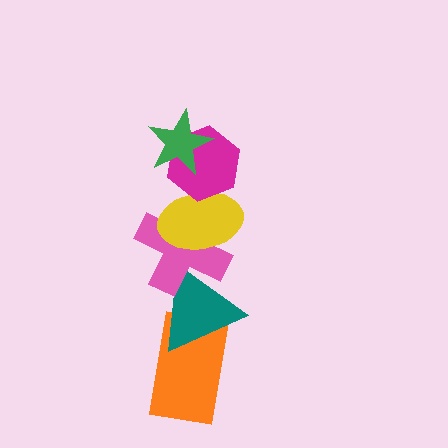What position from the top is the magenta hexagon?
The magenta hexagon is 2nd from the top.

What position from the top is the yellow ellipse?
The yellow ellipse is 3rd from the top.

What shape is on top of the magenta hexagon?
The green star is on top of the magenta hexagon.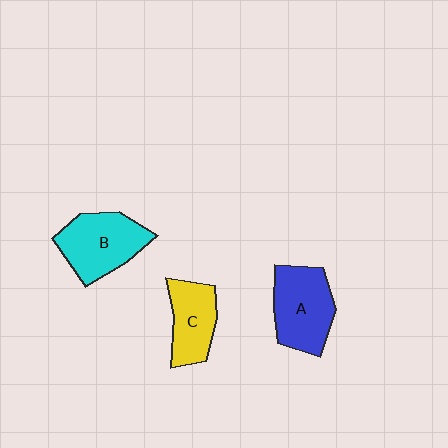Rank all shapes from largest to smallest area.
From largest to smallest: B (cyan), A (blue), C (yellow).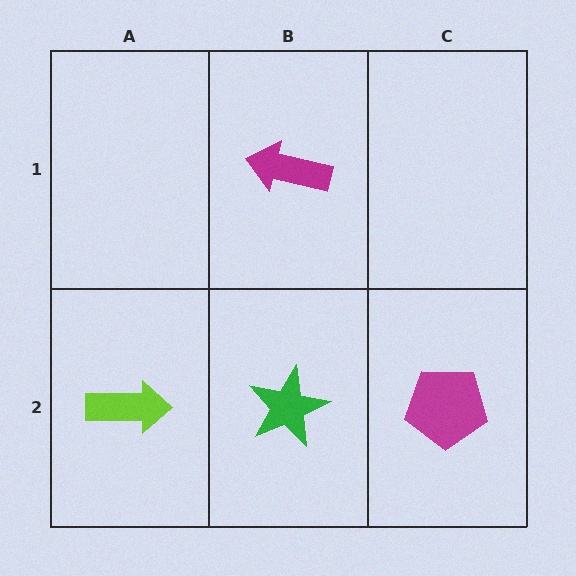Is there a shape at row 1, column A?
No, that cell is empty.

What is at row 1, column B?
A magenta arrow.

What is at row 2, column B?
A green star.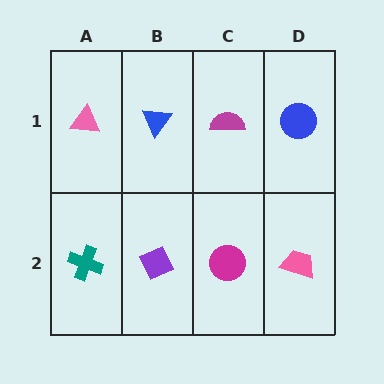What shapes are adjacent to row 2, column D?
A blue circle (row 1, column D), a magenta circle (row 2, column C).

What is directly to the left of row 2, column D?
A magenta circle.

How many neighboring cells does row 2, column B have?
3.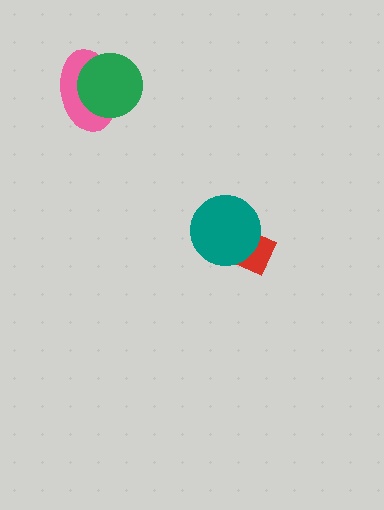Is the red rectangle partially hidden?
Yes, it is partially covered by another shape.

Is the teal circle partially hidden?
No, no other shape covers it.